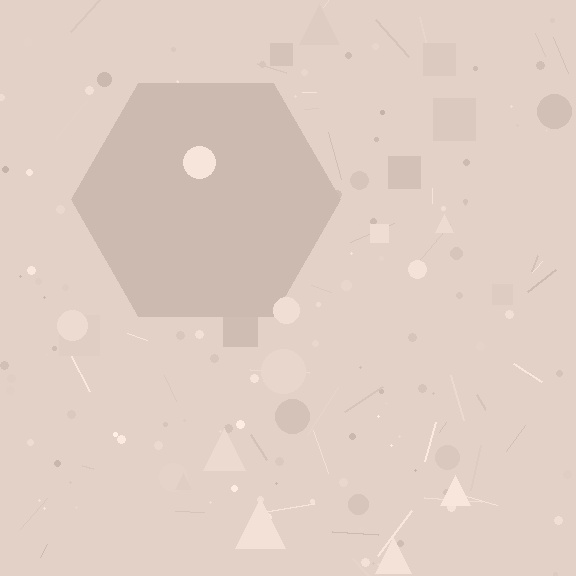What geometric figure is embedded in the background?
A hexagon is embedded in the background.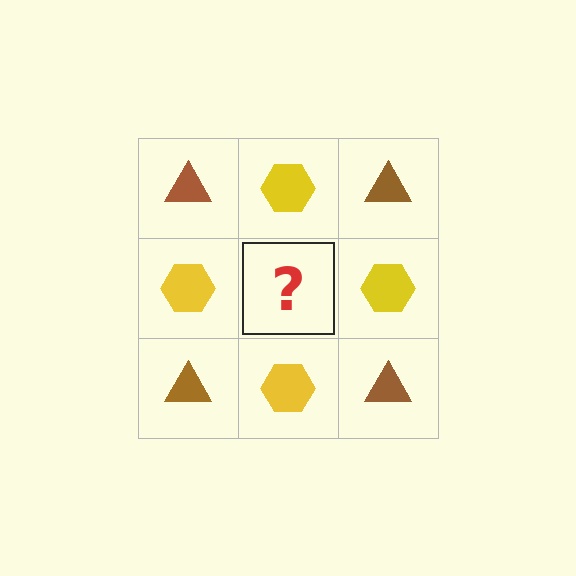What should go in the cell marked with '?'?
The missing cell should contain a brown triangle.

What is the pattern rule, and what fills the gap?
The rule is that it alternates brown triangle and yellow hexagon in a checkerboard pattern. The gap should be filled with a brown triangle.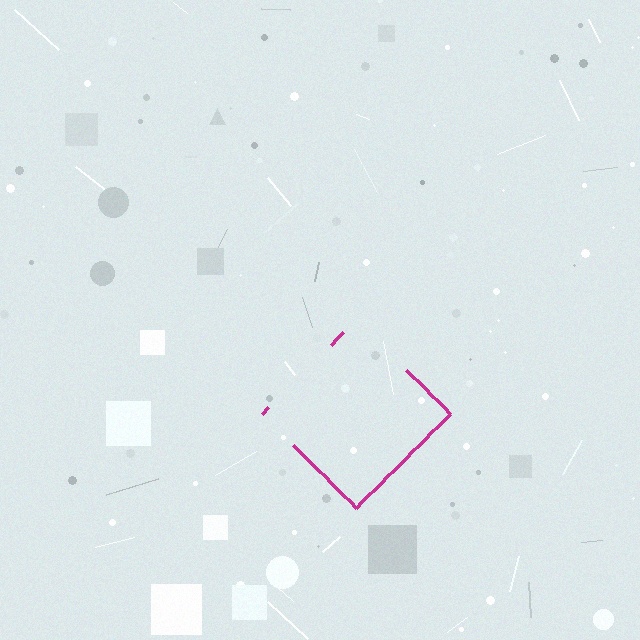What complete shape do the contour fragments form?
The contour fragments form a diamond.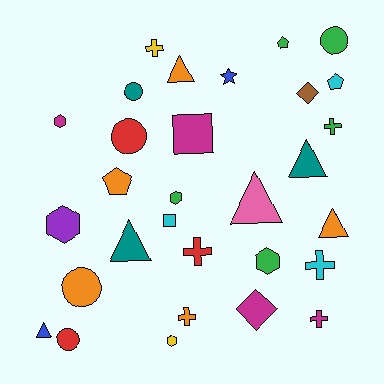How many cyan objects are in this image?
There are 3 cyan objects.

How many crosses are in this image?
There are 6 crosses.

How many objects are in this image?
There are 30 objects.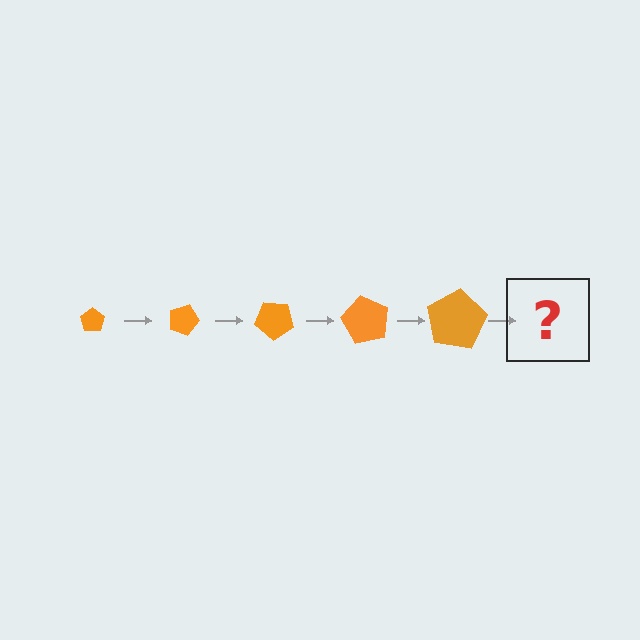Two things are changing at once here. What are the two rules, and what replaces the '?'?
The two rules are that the pentagon grows larger each step and it rotates 20 degrees each step. The '?' should be a pentagon, larger than the previous one and rotated 100 degrees from the start.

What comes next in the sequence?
The next element should be a pentagon, larger than the previous one and rotated 100 degrees from the start.